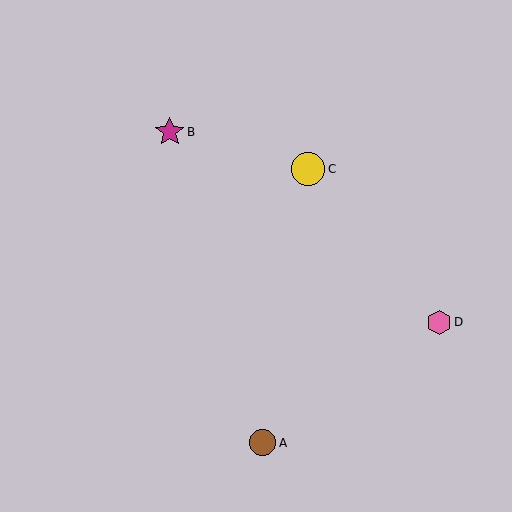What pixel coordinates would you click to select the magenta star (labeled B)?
Click at (170, 132) to select the magenta star B.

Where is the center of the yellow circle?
The center of the yellow circle is at (308, 169).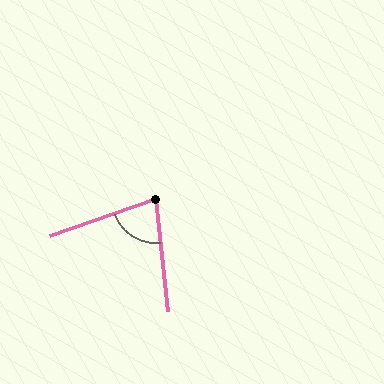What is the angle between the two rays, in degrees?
Approximately 76 degrees.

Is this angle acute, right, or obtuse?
It is acute.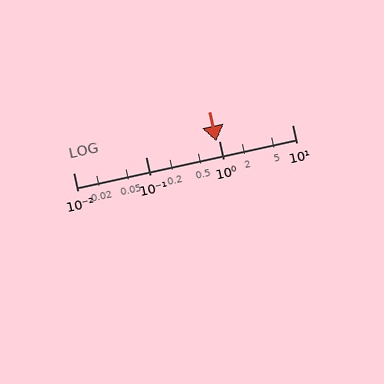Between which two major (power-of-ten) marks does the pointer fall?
The pointer is between 0.1 and 1.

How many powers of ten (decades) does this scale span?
The scale spans 3 decades, from 0.01 to 10.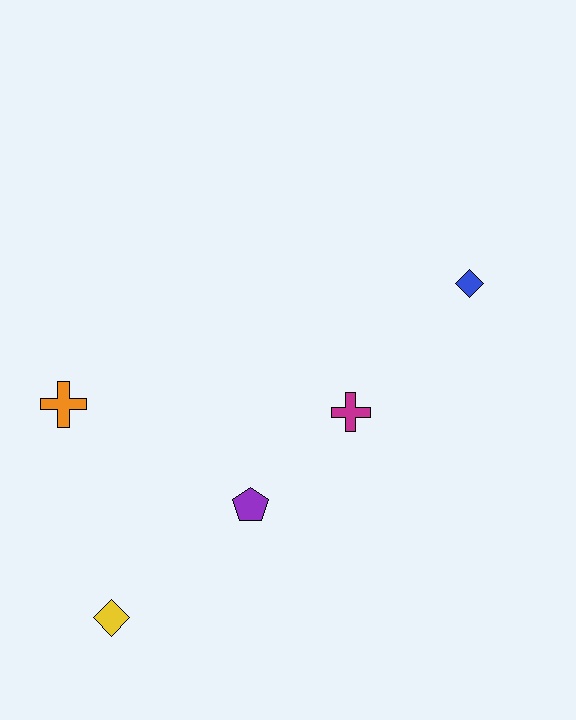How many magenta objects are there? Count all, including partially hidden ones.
There is 1 magenta object.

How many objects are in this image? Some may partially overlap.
There are 5 objects.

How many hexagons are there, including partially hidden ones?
There are no hexagons.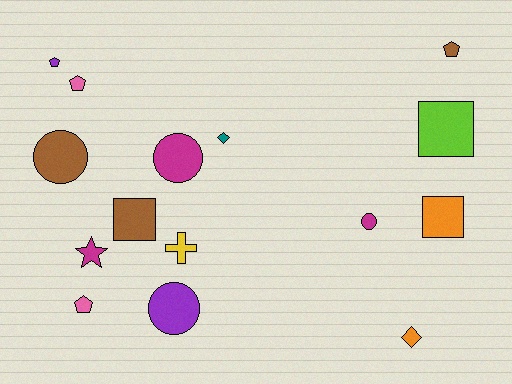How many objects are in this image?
There are 15 objects.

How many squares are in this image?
There are 3 squares.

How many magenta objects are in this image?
There are 3 magenta objects.